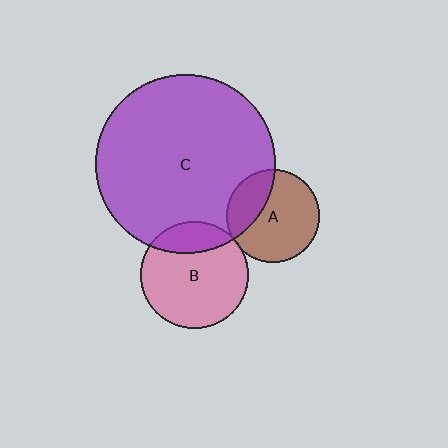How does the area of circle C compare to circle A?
Approximately 3.8 times.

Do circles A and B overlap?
Yes.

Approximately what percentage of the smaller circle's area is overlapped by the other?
Approximately 5%.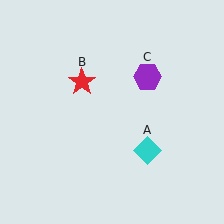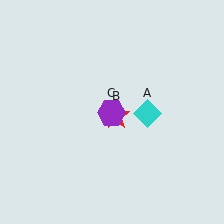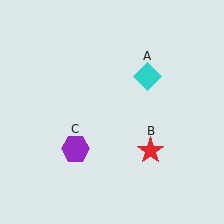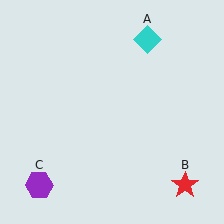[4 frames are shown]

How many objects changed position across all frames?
3 objects changed position: cyan diamond (object A), red star (object B), purple hexagon (object C).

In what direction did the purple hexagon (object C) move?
The purple hexagon (object C) moved down and to the left.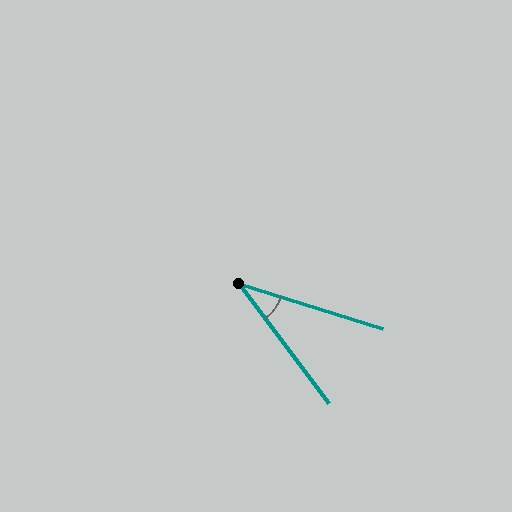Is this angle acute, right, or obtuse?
It is acute.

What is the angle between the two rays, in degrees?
Approximately 36 degrees.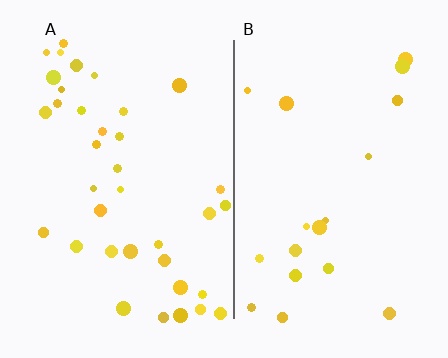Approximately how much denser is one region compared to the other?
Approximately 2.0× — region A over region B.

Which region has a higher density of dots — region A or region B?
A (the left).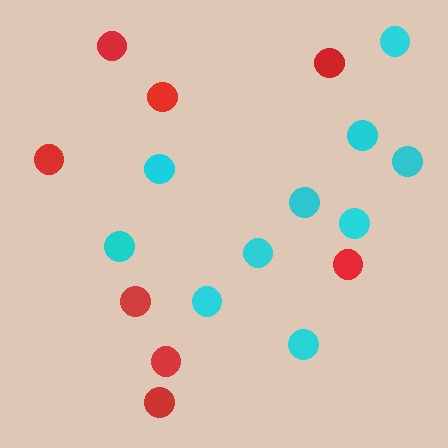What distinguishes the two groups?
There are 2 groups: one group of cyan circles (10) and one group of red circles (8).